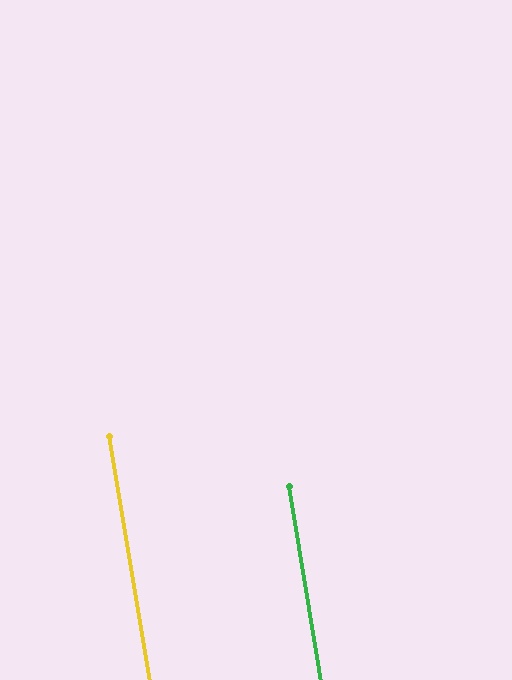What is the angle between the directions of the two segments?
Approximately 0 degrees.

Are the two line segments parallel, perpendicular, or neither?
Parallel — their directions differ by only 0.4°.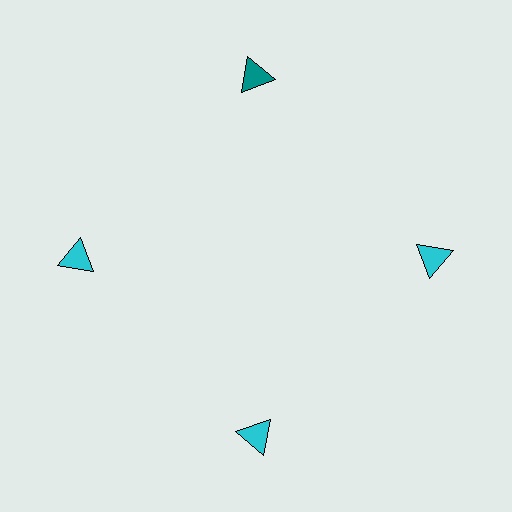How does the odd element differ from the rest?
It has a different color: teal instead of cyan.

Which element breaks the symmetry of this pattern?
The teal triangle at roughly the 12 o'clock position breaks the symmetry. All other shapes are cyan triangles.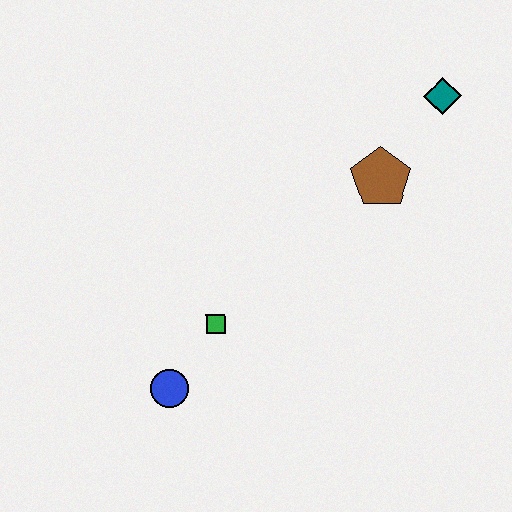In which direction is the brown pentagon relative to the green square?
The brown pentagon is to the right of the green square.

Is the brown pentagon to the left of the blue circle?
No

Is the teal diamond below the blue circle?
No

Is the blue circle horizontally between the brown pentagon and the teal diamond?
No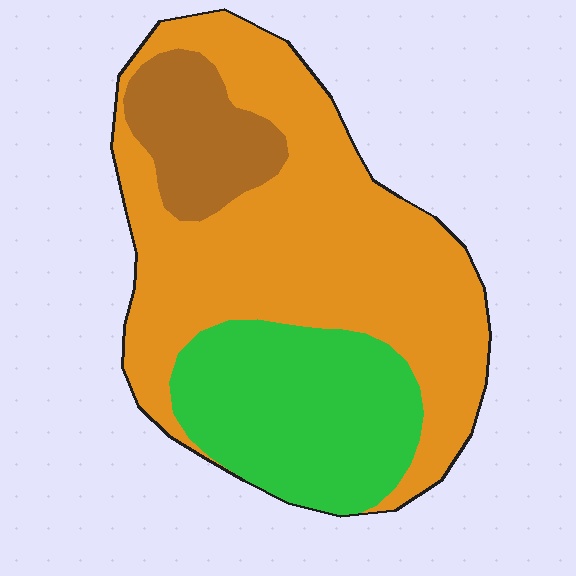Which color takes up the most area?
Orange, at roughly 60%.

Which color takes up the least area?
Brown, at roughly 15%.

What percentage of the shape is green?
Green covers about 30% of the shape.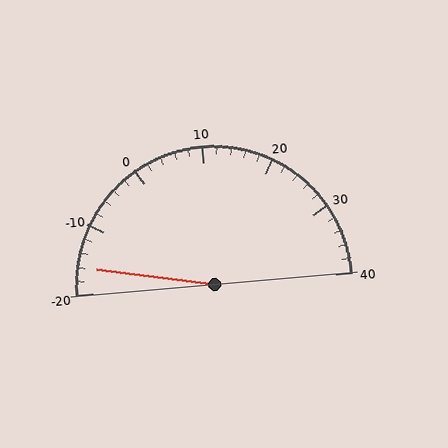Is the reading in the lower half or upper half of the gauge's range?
The reading is in the lower half of the range (-20 to 40).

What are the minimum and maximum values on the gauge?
The gauge ranges from -20 to 40.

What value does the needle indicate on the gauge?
The needle indicates approximately -16.